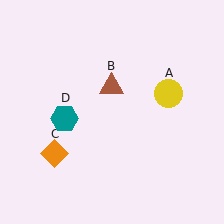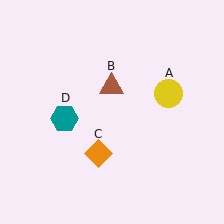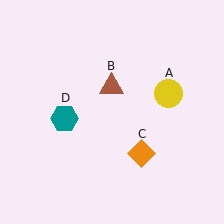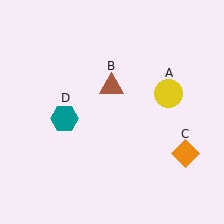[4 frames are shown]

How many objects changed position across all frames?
1 object changed position: orange diamond (object C).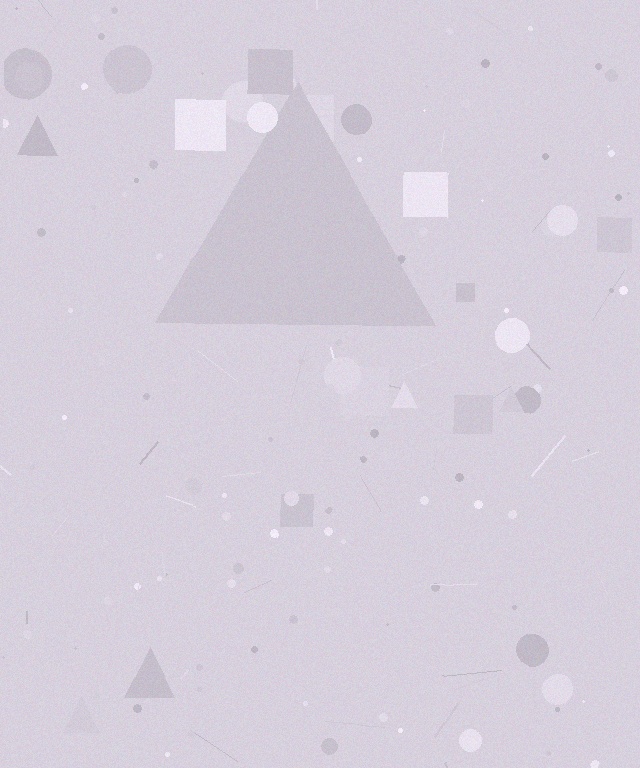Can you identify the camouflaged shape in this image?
The camouflaged shape is a triangle.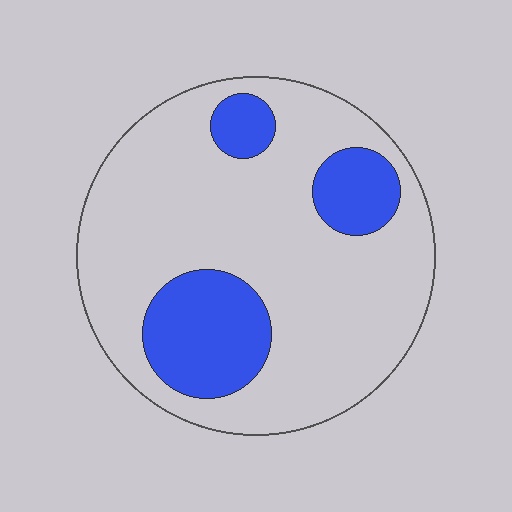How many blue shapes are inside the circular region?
3.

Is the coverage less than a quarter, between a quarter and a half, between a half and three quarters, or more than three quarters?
Less than a quarter.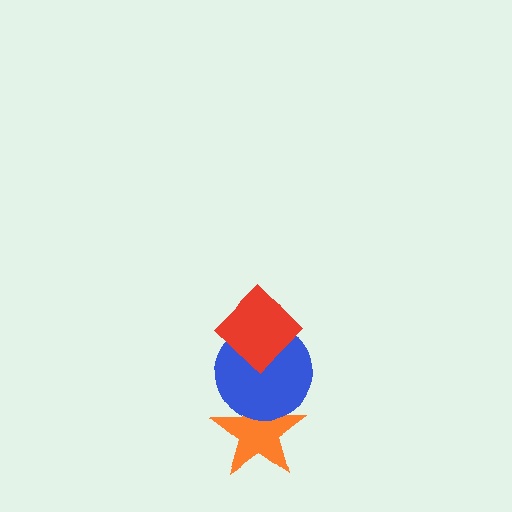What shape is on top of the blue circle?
The red diamond is on top of the blue circle.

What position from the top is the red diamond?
The red diamond is 1st from the top.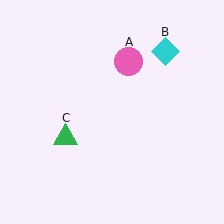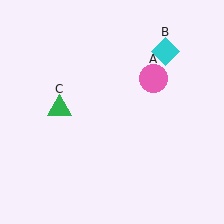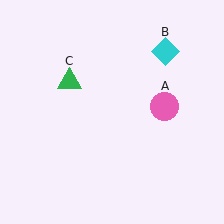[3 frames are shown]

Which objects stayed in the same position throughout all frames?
Cyan diamond (object B) remained stationary.